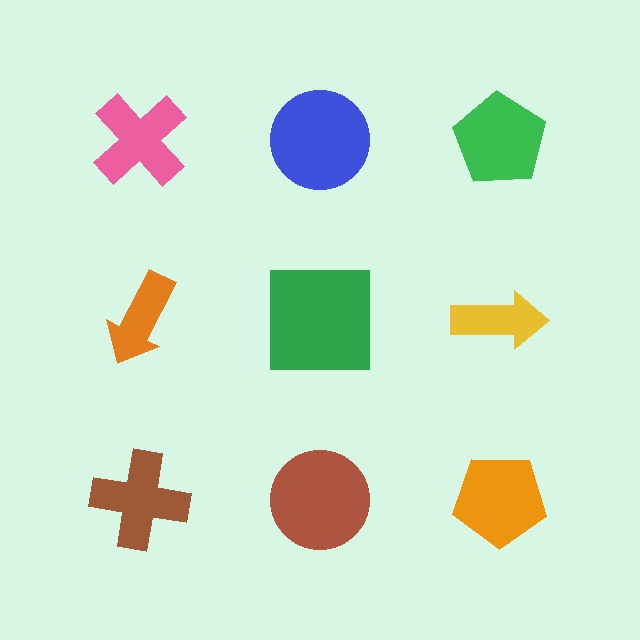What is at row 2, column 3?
A yellow arrow.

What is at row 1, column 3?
A green pentagon.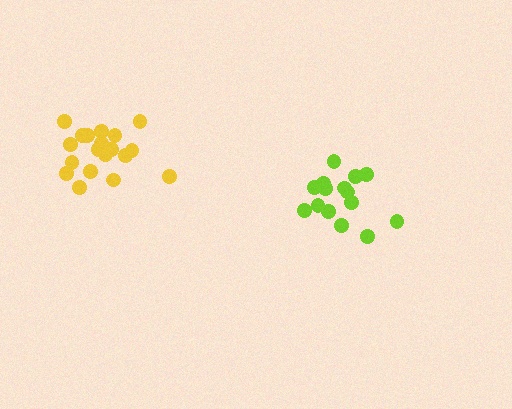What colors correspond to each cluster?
The clusters are colored: lime, yellow.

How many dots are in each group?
Group 1: 15 dots, Group 2: 19 dots (34 total).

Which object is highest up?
The yellow cluster is topmost.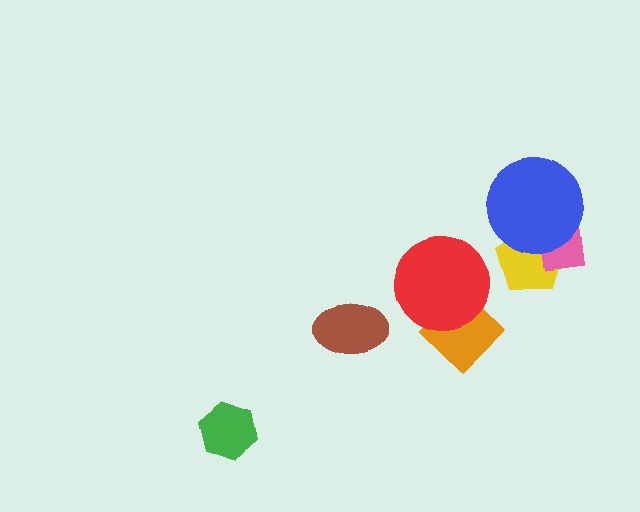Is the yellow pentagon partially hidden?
Yes, it is partially covered by another shape.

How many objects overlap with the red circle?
1 object overlaps with the red circle.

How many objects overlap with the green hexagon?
0 objects overlap with the green hexagon.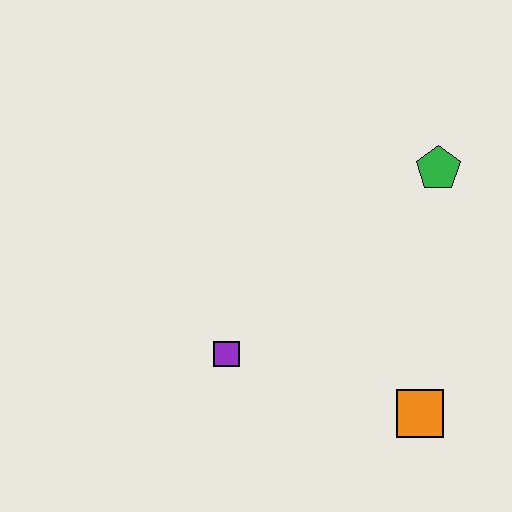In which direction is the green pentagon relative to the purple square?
The green pentagon is to the right of the purple square.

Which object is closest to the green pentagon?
The orange square is closest to the green pentagon.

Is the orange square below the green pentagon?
Yes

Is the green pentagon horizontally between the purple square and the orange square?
No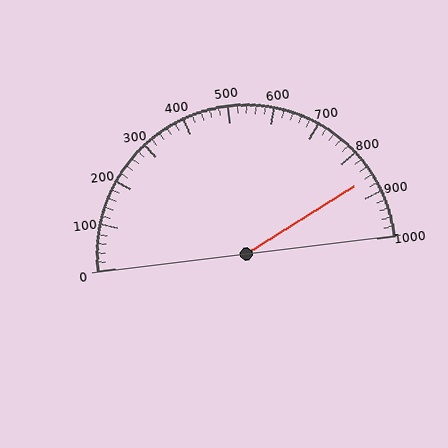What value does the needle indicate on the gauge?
The needle indicates approximately 860.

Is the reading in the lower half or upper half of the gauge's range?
The reading is in the upper half of the range (0 to 1000).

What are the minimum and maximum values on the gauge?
The gauge ranges from 0 to 1000.